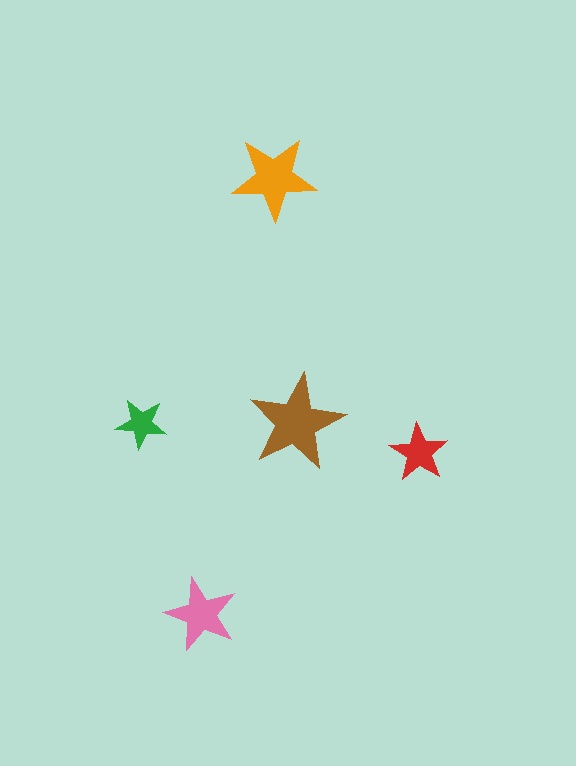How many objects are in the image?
There are 5 objects in the image.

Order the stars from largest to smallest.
the brown one, the orange one, the pink one, the red one, the green one.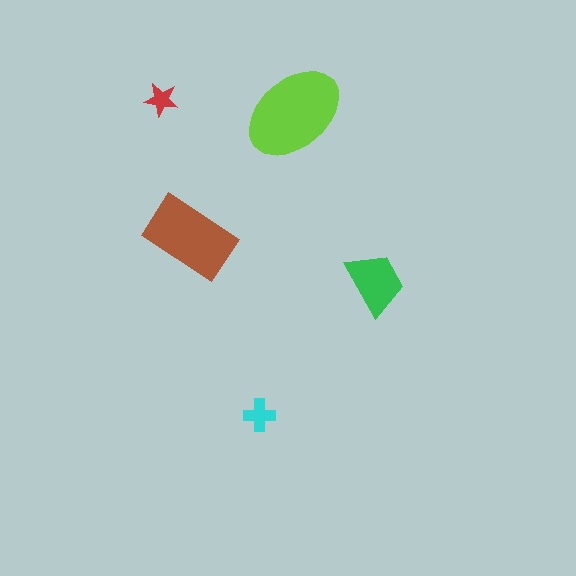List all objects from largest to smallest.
The lime ellipse, the brown rectangle, the green trapezoid, the cyan cross, the red star.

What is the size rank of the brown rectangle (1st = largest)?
2nd.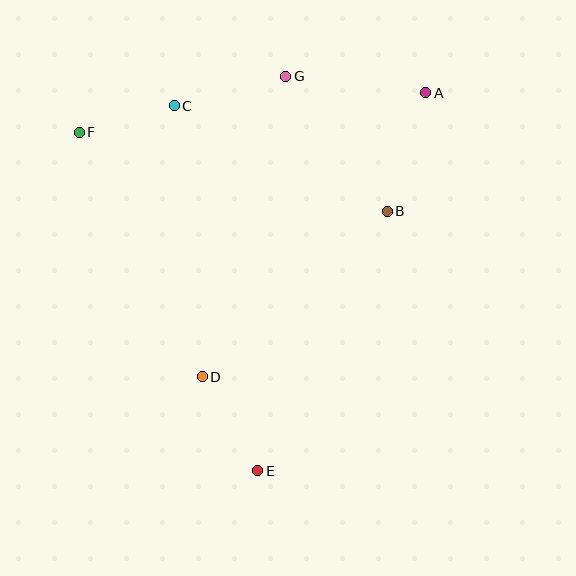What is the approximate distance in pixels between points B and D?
The distance between B and D is approximately 249 pixels.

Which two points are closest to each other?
Points C and F are closest to each other.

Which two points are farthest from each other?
Points A and E are farthest from each other.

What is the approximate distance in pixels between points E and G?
The distance between E and G is approximately 396 pixels.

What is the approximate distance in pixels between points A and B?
The distance between A and B is approximately 124 pixels.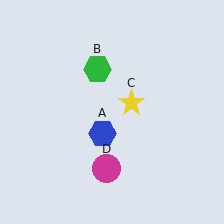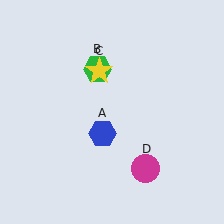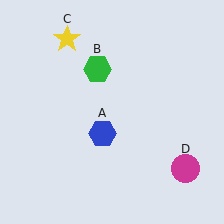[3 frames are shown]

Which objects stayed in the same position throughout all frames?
Blue hexagon (object A) and green hexagon (object B) remained stationary.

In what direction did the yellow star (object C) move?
The yellow star (object C) moved up and to the left.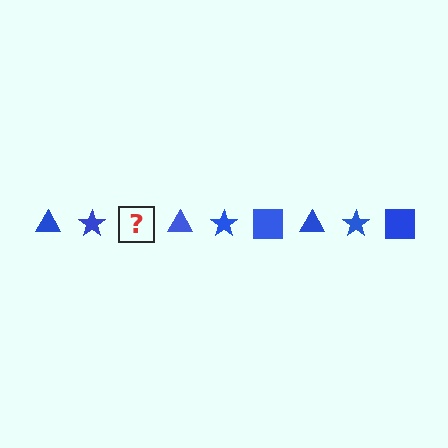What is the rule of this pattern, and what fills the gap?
The rule is that the pattern cycles through triangle, star, square shapes in blue. The gap should be filled with a blue square.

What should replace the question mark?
The question mark should be replaced with a blue square.